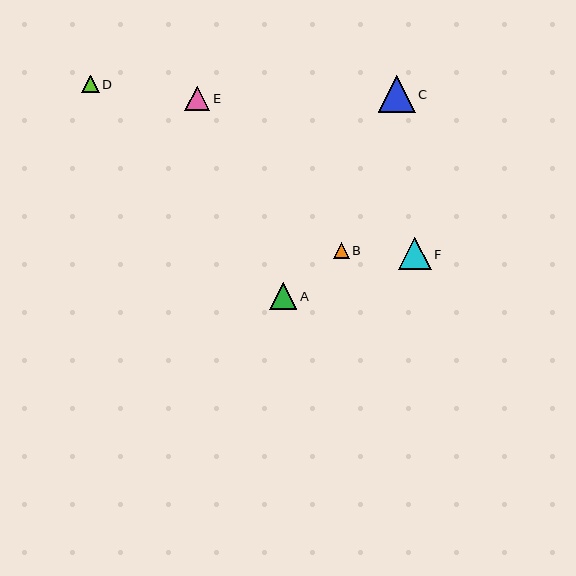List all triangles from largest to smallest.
From largest to smallest: C, F, A, E, D, B.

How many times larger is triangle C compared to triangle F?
Triangle C is approximately 1.1 times the size of triangle F.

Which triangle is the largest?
Triangle C is the largest with a size of approximately 37 pixels.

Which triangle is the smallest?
Triangle B is the smallest with a size of approximately 16 pixels.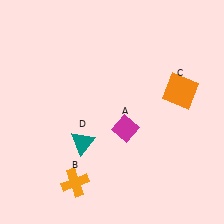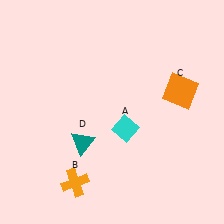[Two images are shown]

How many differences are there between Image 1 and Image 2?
There is 1 difference between the two images.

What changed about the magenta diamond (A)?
In Image 1, A is magenta. In Image 2, it changed to cyan.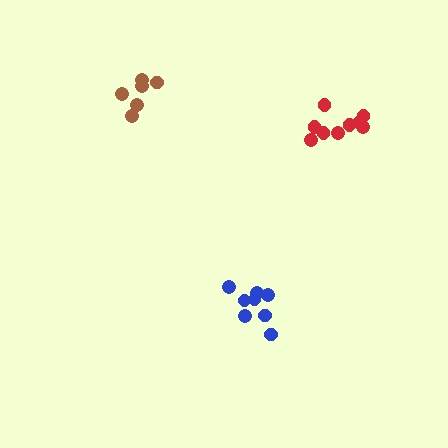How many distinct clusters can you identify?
There are 3 distinct clusters.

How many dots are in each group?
Group 1: 9 dots, Group 2: 8 dots, Group 3: 6 dots (23 total).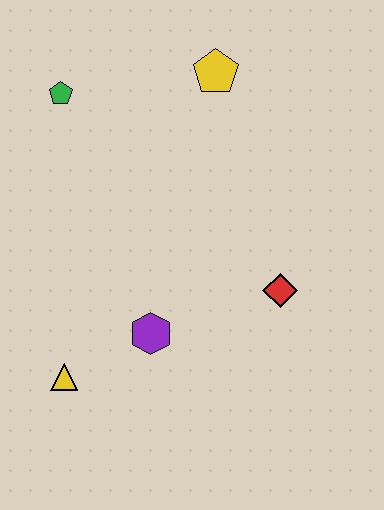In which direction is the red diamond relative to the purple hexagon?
The red diamond is to the right of the purple hexagon.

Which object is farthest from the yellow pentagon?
The yellow triangle is farthest from the yellow pentagon.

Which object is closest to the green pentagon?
The yellow pentagon is closest to the green pentagon.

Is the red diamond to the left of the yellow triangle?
No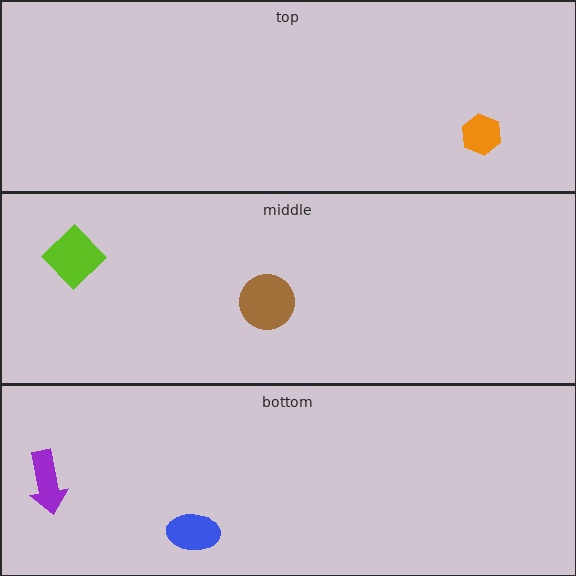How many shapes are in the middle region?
2.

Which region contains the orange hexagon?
The top region.